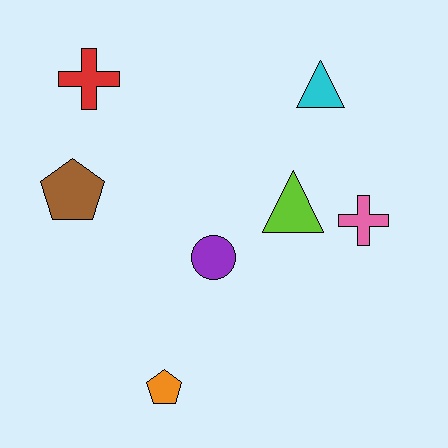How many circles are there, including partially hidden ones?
There is 1 circle.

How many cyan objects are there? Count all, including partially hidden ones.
There is 1 cyan object.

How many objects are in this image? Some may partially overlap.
There are 7 objects.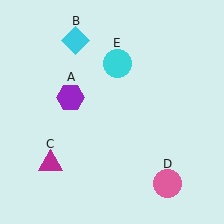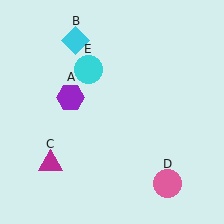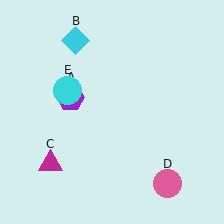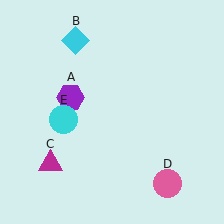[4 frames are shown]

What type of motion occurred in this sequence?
The cyan circle (object E) rotated counterclockwise around the center of the scene.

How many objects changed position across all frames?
1 object changed position: cyan circle (object E).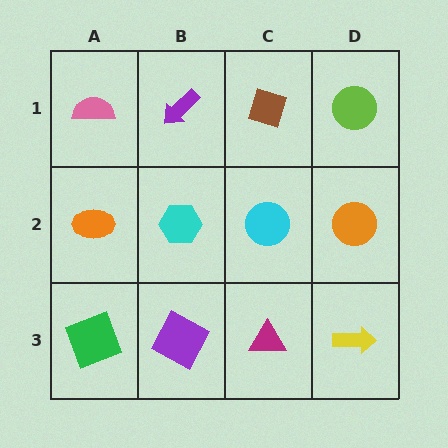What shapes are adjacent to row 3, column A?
An orange ellipse (row 2, column A), a purple square (row 3, column B).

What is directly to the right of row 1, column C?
A lime circle.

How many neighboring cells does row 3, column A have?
2.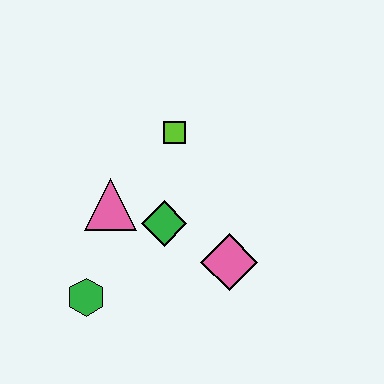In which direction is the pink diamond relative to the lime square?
The pink diamond is below the lime square.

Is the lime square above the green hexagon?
Yes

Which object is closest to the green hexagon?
The pink triangle is closest to the green hexagon.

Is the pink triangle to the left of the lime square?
Yes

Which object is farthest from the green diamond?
The green hexagon is farthest from the green diamond.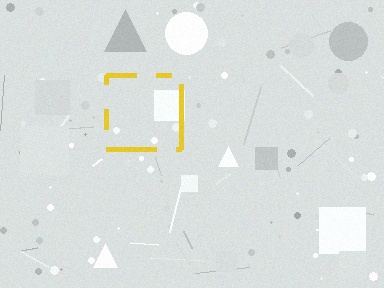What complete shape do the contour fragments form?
The contour fragments form a square.